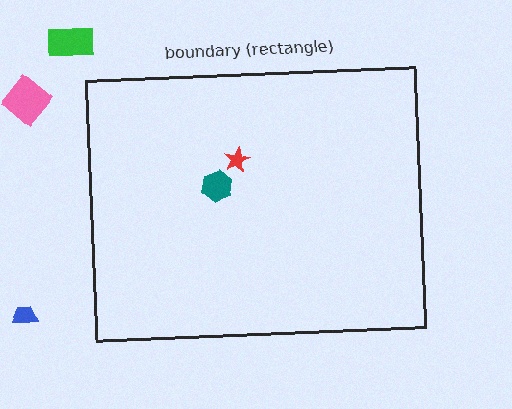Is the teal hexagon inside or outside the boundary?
Inside.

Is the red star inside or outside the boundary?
Inside.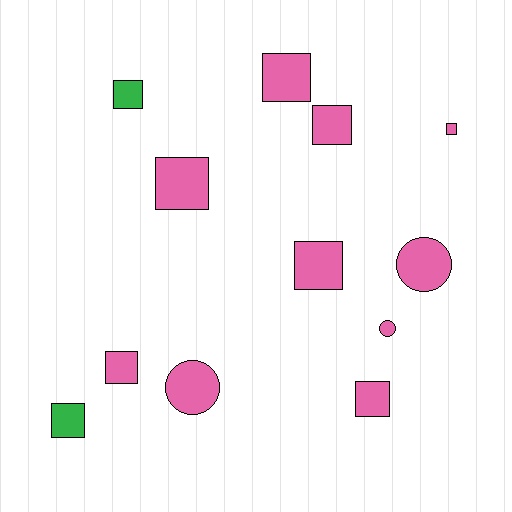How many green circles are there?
There are no green circles.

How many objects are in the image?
There are 12 objects.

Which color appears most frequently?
Pink, with 10 objects.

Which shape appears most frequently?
Square, with 9 objects.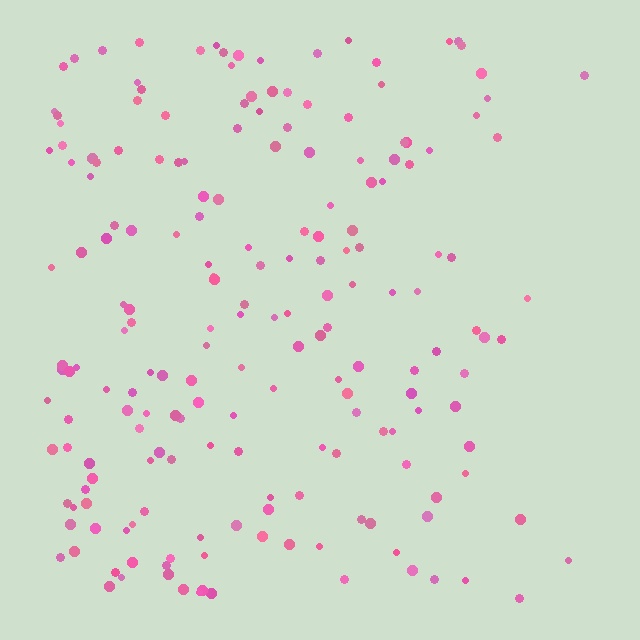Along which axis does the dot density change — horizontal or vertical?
Horizontal.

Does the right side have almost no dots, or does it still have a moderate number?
Still a moderate number, just noticeably fewer than the left.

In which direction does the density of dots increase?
From right to left, with the left side densest.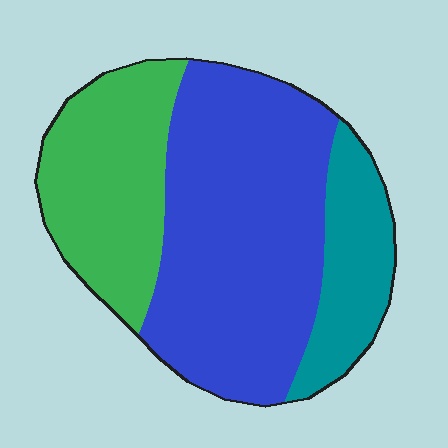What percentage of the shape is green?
Green takes up about one quarter (1/4) of the shape.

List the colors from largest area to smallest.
From largest to smallest: blue, green, teal.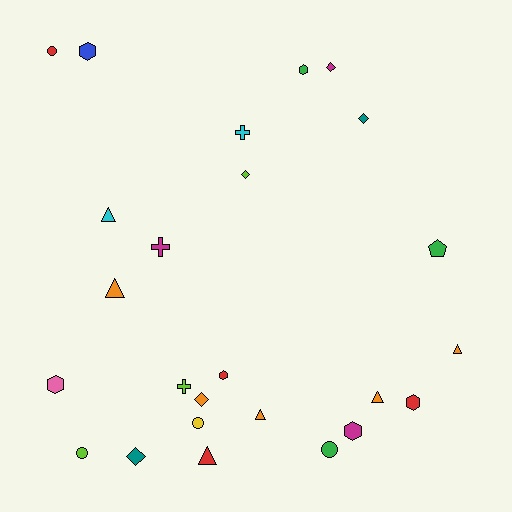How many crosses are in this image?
There are 3 crosses.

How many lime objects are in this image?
There are 3 lime objects.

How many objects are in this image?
There are 25 objects.